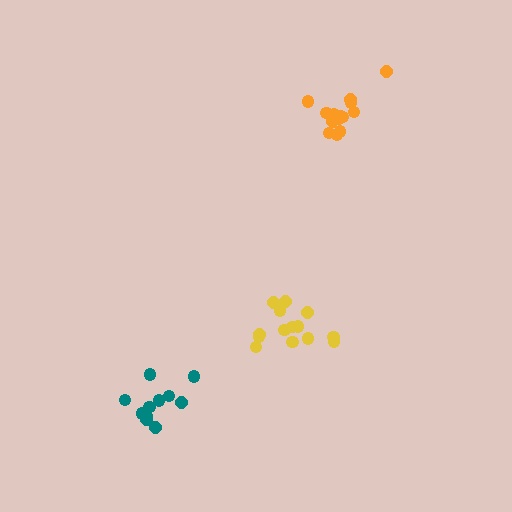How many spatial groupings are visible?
There are 3 spatial groupings.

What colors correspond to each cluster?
The clusters are colored: teal, yellow, orange.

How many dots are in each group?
Group 1: 11 dots, Group 2: 14 dots, Group 3: 14 dots (39 total).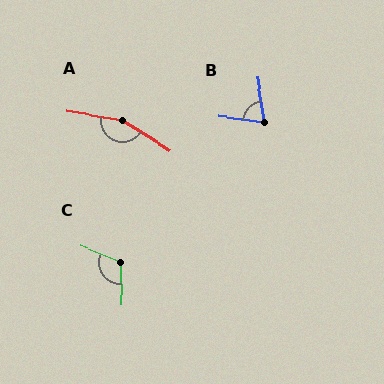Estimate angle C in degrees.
Approximately 114 degrees.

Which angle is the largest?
A, at approximately 157 degrees.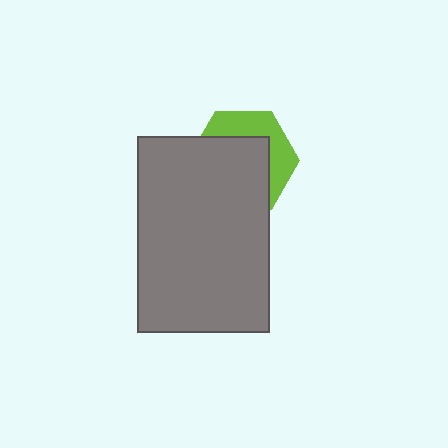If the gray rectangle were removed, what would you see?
You would see the complete lime hexagon.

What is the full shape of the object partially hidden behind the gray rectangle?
The partially hidden object is a lime hexagon.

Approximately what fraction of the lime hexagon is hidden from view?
Roughly 63% of the lime hexagon is hidden behind the gray rectangle.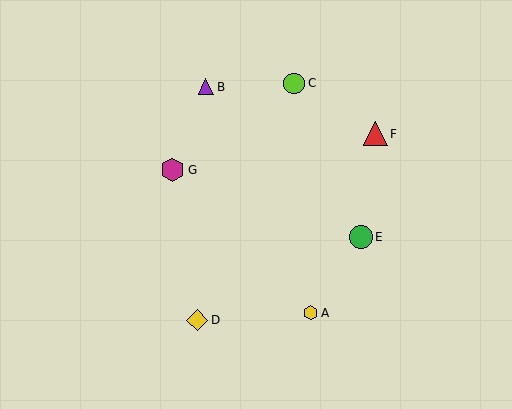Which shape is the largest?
The magenta hexagon (labeled G) is the largest.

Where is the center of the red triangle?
The center of the red triangle is at (375, 134).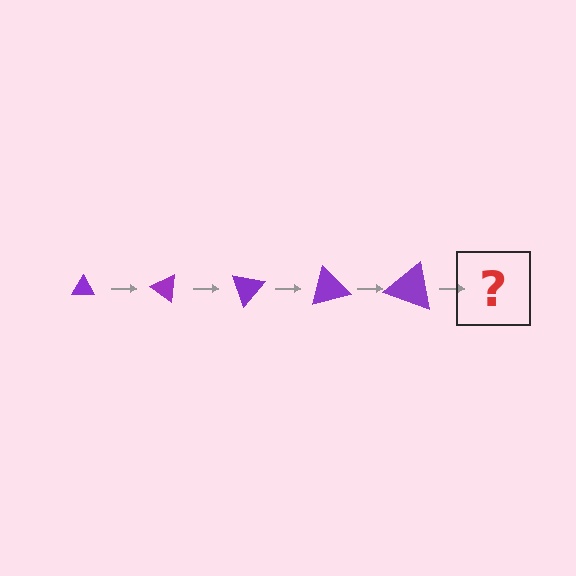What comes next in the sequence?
The next element should be a triangle, larger than the previous one and rotated 175 degrees from the start.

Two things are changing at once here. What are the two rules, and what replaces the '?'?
The two rules are that the triangle grows larger each step and it rotates 35 degrees each step. The '?' should be a triangle, larger than the previous one and rotated 175 degrees from the start.